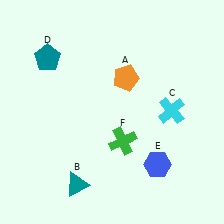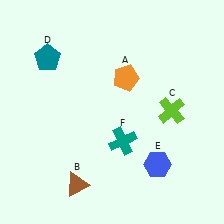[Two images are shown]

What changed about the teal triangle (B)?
In Image 1, B is teal. In Image 2, it changed to brown.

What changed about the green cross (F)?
In Image 1, F is green. In Image 2, it changed to teal.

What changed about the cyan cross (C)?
In Image 1, C is cyan. In Image 2, it changed to lime.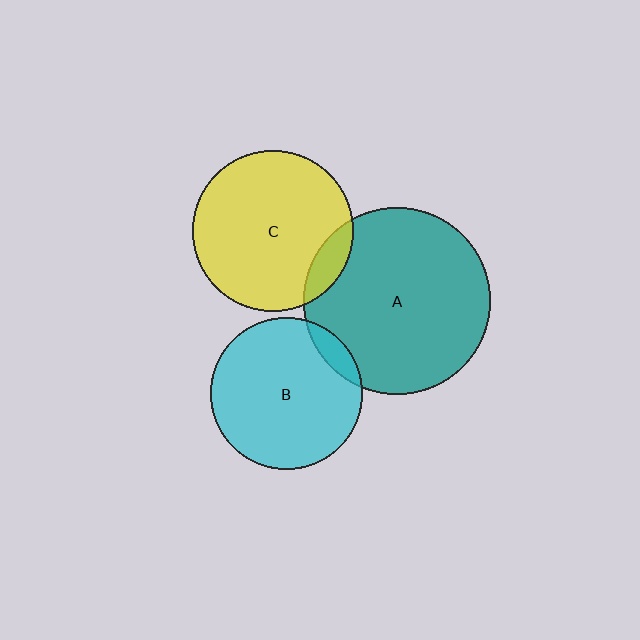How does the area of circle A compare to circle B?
Approximately 1.5 times.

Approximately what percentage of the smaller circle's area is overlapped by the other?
Approximately 10%.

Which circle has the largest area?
Circle A (teal).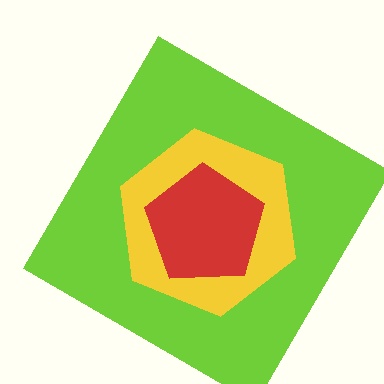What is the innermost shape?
The red pentagon.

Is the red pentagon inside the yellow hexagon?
Yes.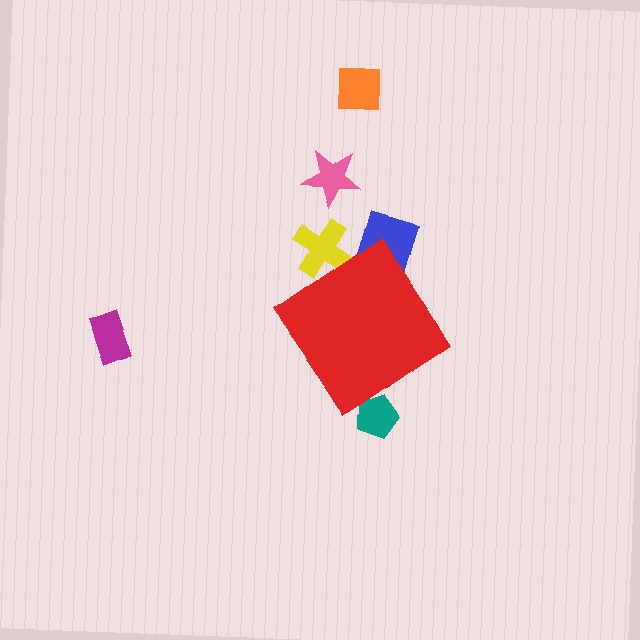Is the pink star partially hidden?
No, the pink star is fully visible.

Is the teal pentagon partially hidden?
Yes, the teal pentagon is partially hidden behind the red diamond.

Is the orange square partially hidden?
No, the orange square is fully visible.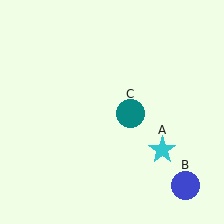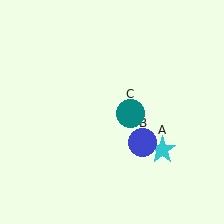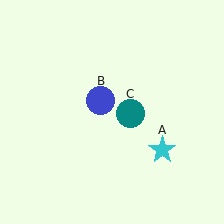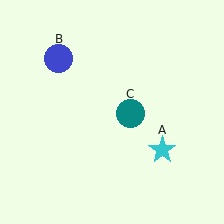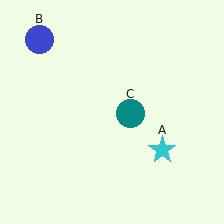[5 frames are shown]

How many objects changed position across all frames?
1 object changed position: blue circle (object B).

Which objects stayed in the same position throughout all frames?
Cyan star (object A) and teal circle (object C) remained stationary.